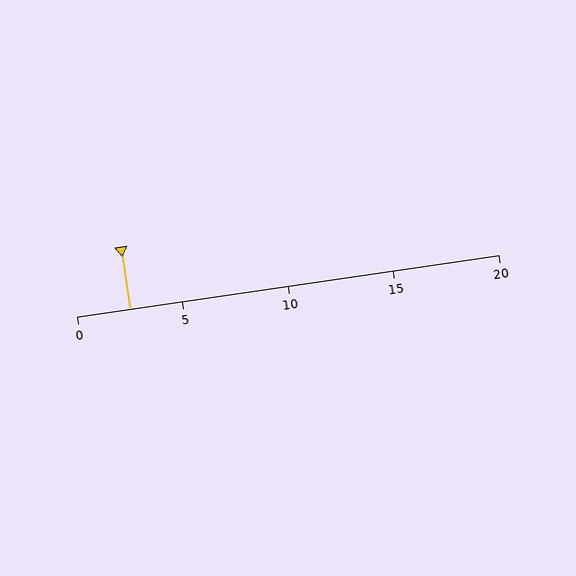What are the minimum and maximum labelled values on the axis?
The axis runs from 0 to 20.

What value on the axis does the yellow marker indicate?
The marker indicates approximately 2.5.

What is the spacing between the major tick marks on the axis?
The major ticks are spaced 5 apart.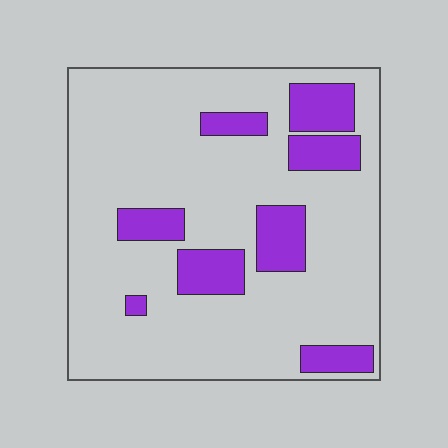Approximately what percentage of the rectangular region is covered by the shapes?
Approximately 20%.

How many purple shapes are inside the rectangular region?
8.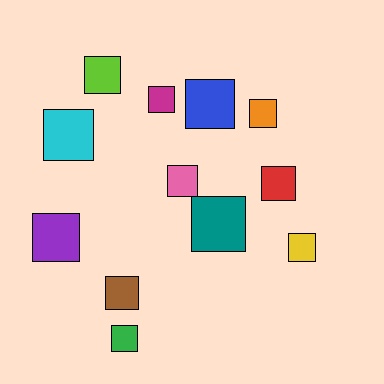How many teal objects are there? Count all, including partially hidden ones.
There is 1 teal object.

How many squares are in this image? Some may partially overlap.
There are 12 squares.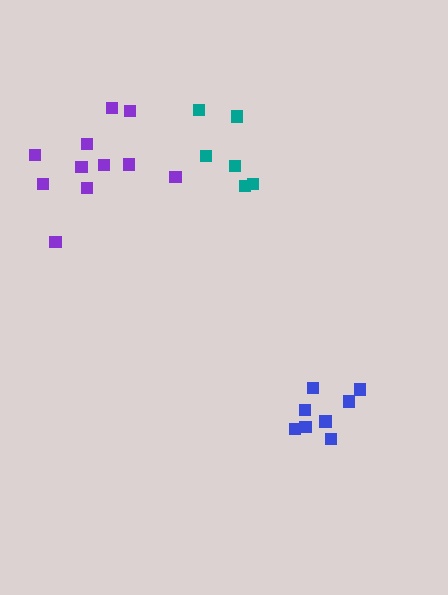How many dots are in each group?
Group 1: 8 dots, Group 2: 6 dots, Group 3: 11 dots (25 total).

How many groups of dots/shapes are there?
There are 3 groups.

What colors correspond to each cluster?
The clusters are colored: blue, teal, purple.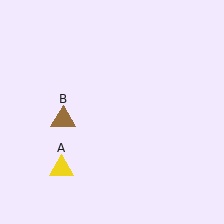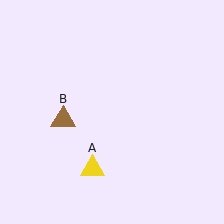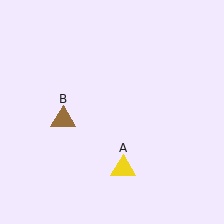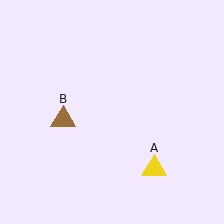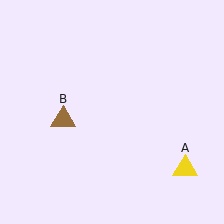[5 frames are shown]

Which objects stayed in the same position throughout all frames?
Brown triangle (object B) remained stationary.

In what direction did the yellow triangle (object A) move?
The yellow triangle (object A) moved right.